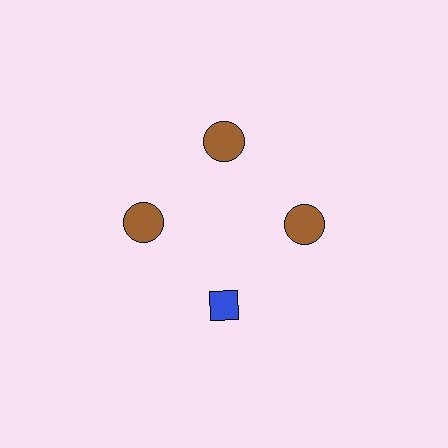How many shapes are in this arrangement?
There are 4 shapes arranged in a ring pattern.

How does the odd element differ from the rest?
It differs in both color (blue instead of brown) and shape (diamond instead of circle).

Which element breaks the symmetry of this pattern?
The blue diamond at roughly the 6 o'clock position breaks the symmetry. All other shapes are brown circles.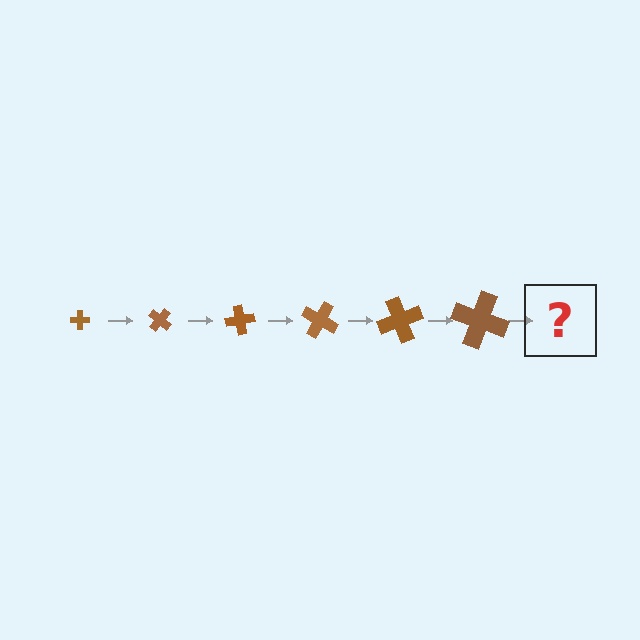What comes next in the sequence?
The next element should be a cross, larger than the previous one and rotated 240 degrees from the start.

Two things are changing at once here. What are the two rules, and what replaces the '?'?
The two rules are that the cross grows larger each step and it rotates 40 degrees each step. The '?' should be a cross, larger than the previous one and rotated 240 degrees from the start.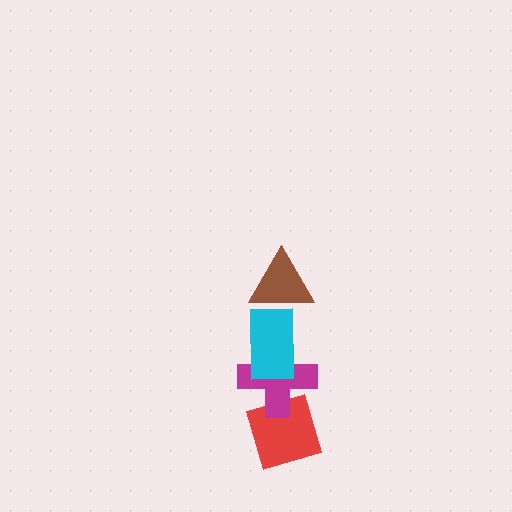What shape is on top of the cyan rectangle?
The brown triangle is on top of the cyan rectangle.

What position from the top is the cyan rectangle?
The cyan rectangle is 2nd from the top.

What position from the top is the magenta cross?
The magenta cross is 3rd from the top.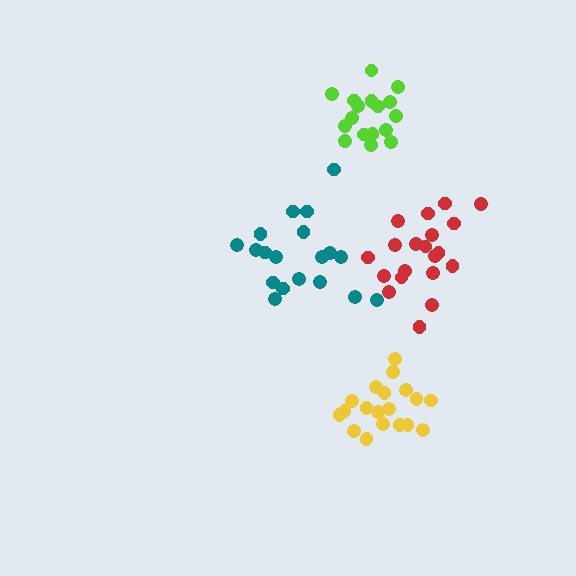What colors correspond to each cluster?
The clusters are colored: yellow, teal, red, lime.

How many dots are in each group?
Group 1: 19 dots, Group 2: 19 dots, Group 3: 20 dots, Group 4: 17 dots (75 total).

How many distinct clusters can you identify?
There are 4 distinct clusters.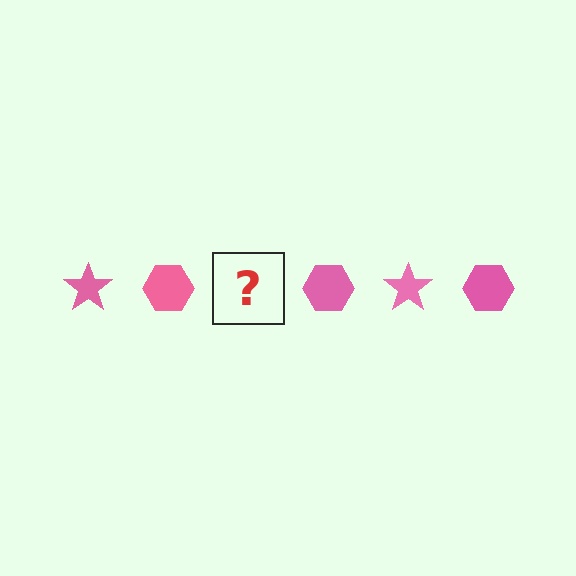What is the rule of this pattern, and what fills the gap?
The rule is that the pattern cycles through star, hexagon shapes in pink. The gap should be filled with a pink star.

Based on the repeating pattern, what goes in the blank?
The blank should be a pink star.